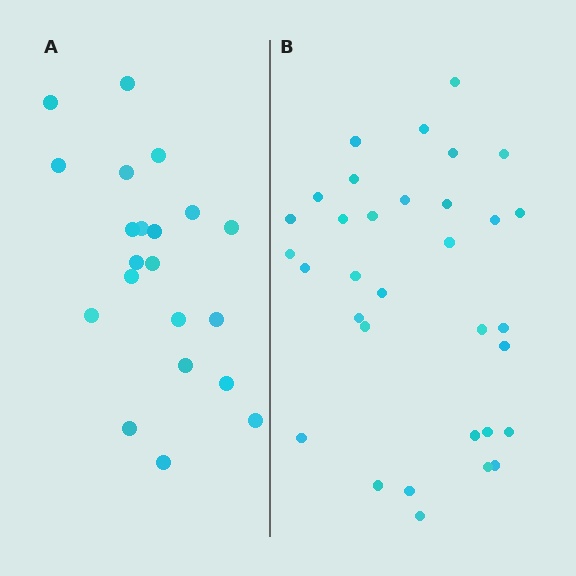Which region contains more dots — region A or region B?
Region B (the right region) has more dots.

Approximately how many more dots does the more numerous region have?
Region B has roughly 12 or so more dots than region A.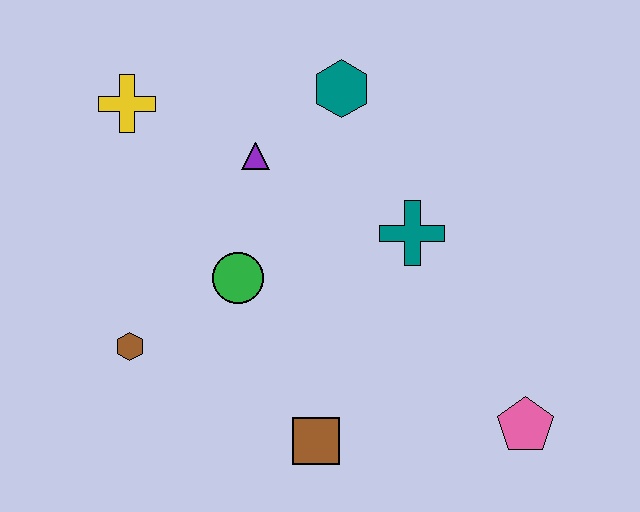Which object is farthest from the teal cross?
The yellow cross is farthest from the teal cross.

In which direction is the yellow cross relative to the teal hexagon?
The yellow cross is to the left of the teal hexagon.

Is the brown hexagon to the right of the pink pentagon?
No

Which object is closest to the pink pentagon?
The brown square is closest to the pink pentagon.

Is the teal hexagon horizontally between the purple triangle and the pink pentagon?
Yes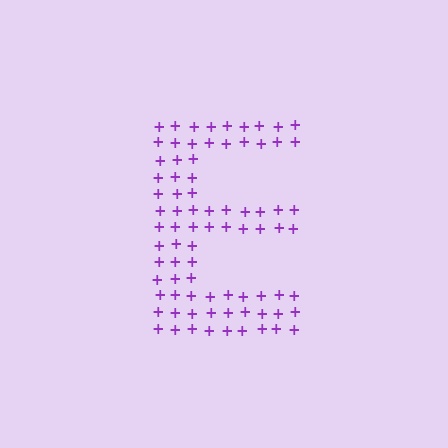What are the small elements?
The small elements are plus signs.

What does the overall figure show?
The overall figure shows the letter E.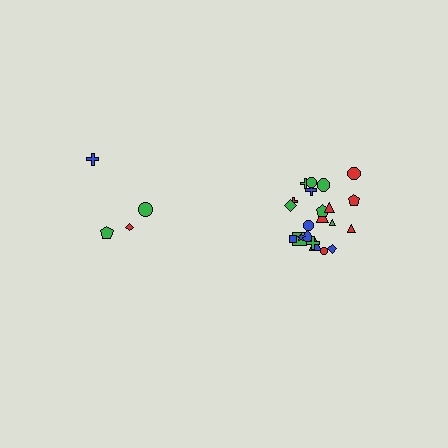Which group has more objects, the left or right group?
The right group.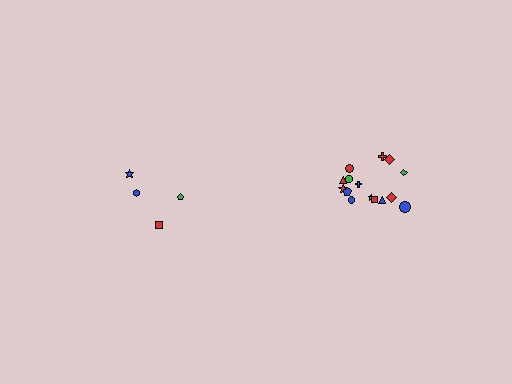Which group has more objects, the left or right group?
The right group.